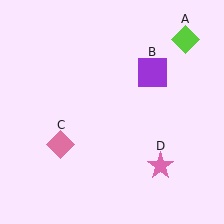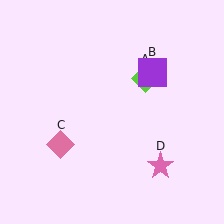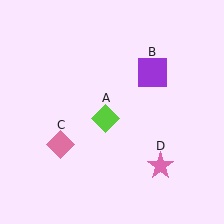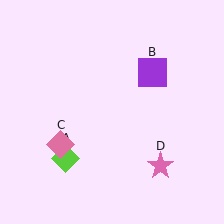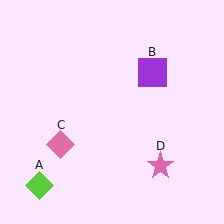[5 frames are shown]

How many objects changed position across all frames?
1 object changed position: lime diamond (object A).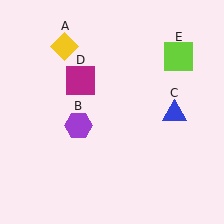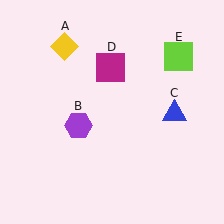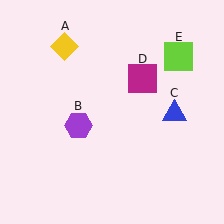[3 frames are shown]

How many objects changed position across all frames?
1 object changed position: magenta square (object D).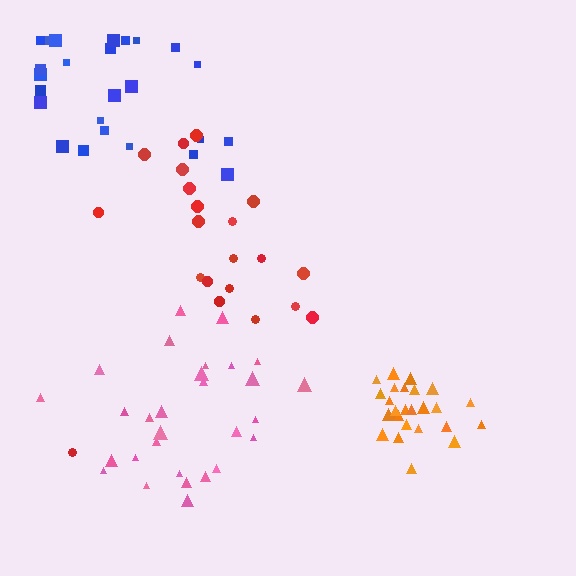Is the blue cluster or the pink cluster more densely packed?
Pink.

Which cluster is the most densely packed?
Orange.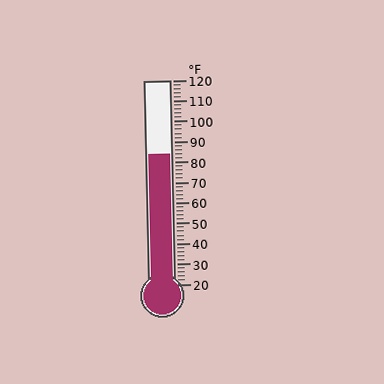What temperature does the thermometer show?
The thermometer shows approximately 84°F.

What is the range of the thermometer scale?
The thermometer scale ranges from 20°F to 120°F.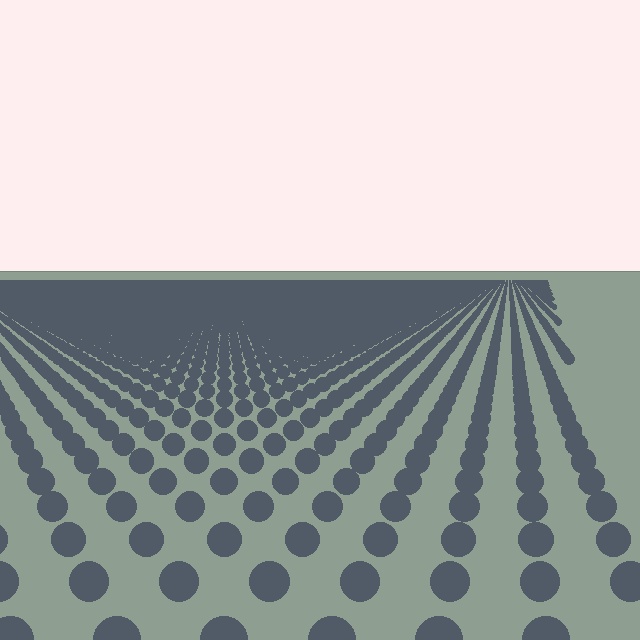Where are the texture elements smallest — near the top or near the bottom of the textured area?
Near the top.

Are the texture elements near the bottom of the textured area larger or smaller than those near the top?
Larger. Near the bottom, elements are closer to the viewer and appear at a bigger on-screen size.